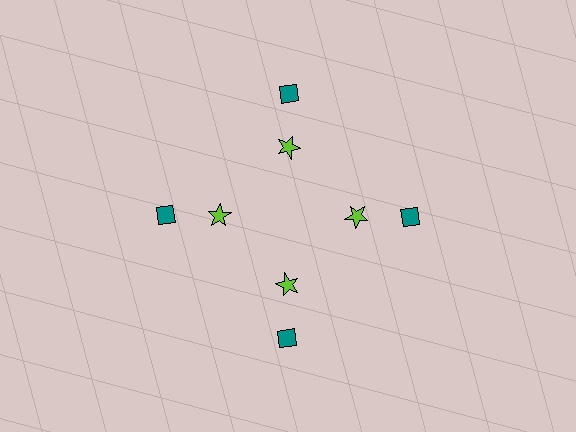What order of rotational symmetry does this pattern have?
This pattern has 4-fold rotational symmetry.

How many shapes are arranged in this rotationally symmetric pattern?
There are 8 shapes, arranged in 4 groups of 2.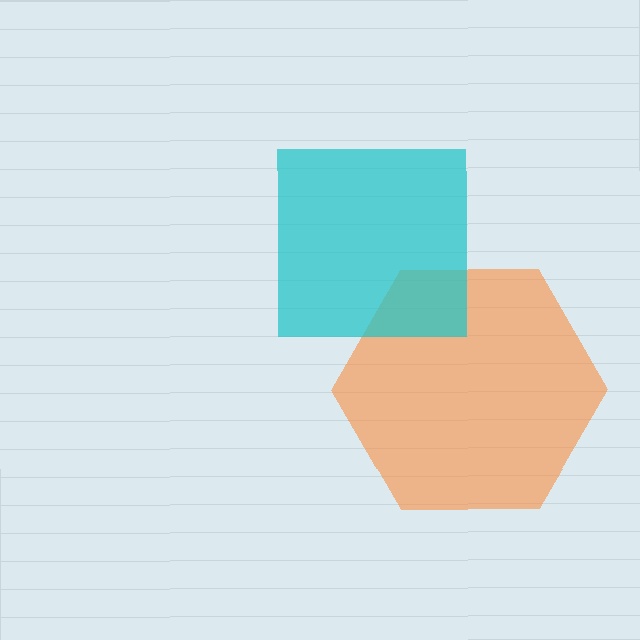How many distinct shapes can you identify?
There are 2 distinct shapes: an orange hexagon, a cyan square.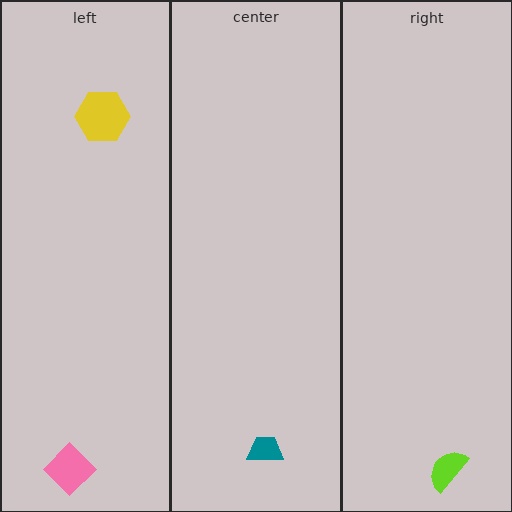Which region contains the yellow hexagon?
The left region.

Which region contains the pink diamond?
The left region.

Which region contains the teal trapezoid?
The center region.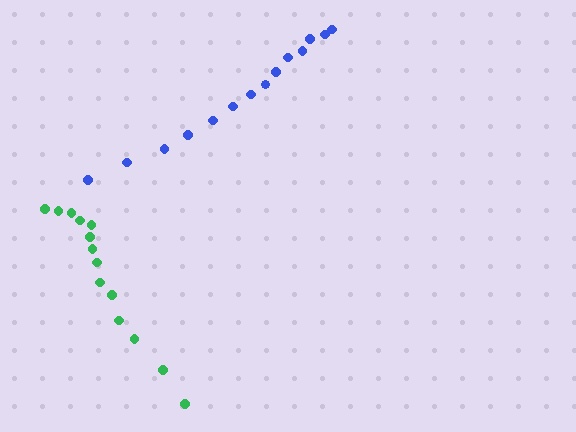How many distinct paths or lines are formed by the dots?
There are 2 distinct paths.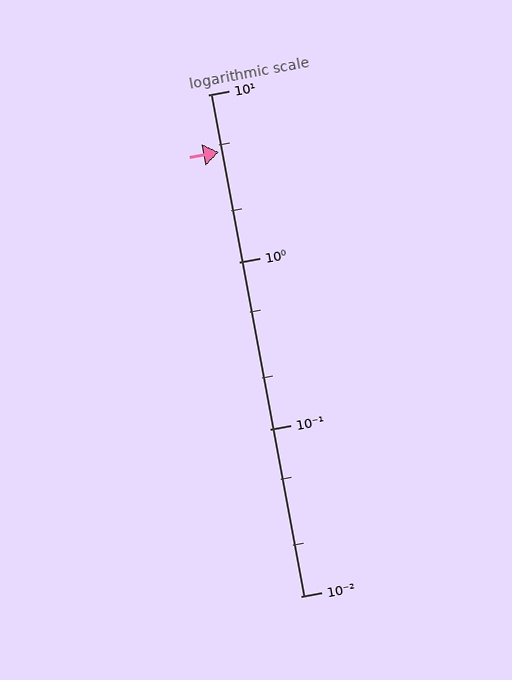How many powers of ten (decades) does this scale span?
The scale spans 3 decades, from 0.01 to 10.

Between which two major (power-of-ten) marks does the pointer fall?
The pointer is between 1 and 10.